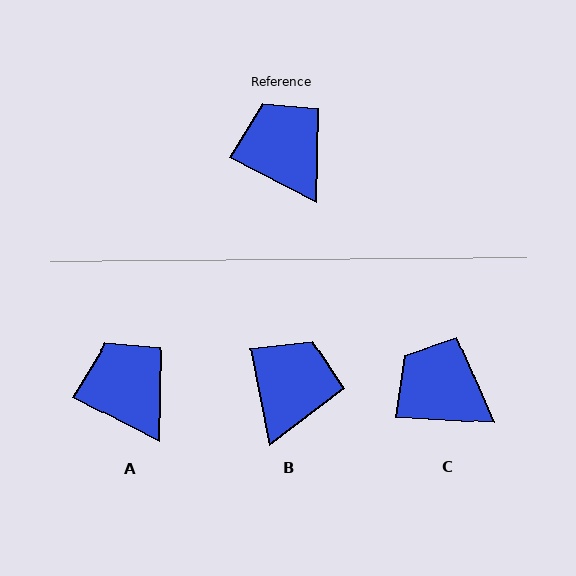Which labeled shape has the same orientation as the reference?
A.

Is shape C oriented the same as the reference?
No, it is off by about 24 degrees.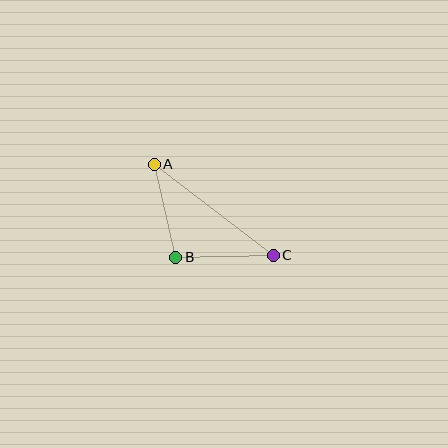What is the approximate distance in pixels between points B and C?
The distance between B and C is approximately 97 pixels.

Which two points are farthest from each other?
Points A and C are farthest from each other.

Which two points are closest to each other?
Points A and B are closest to each other.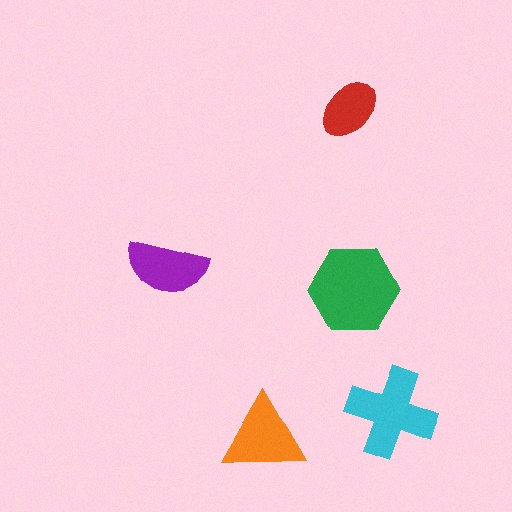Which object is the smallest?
The red ellipse.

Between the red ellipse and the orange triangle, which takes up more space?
The orange triangle.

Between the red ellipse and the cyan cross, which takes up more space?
The cyan cross.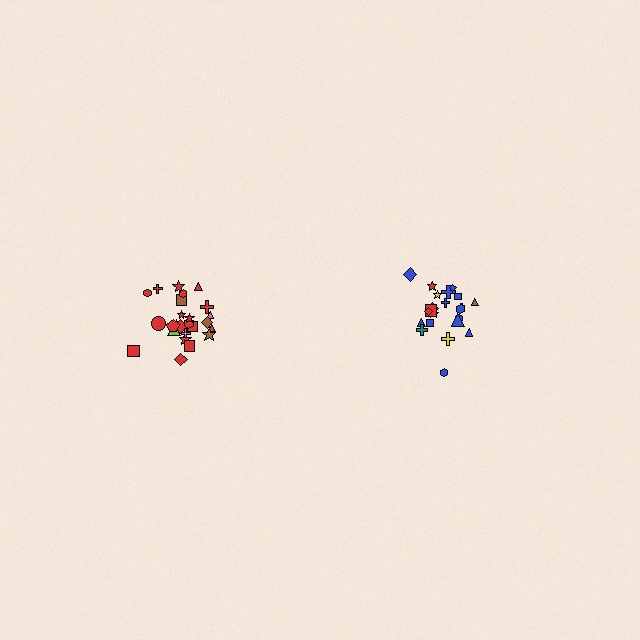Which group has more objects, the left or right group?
The left group.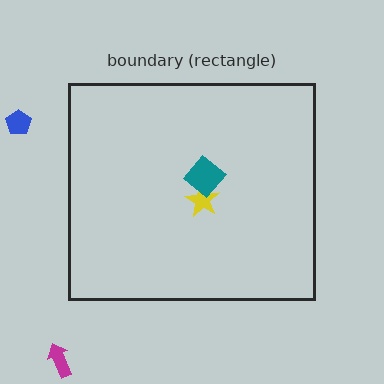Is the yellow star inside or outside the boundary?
Inside.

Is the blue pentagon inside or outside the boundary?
Outside.